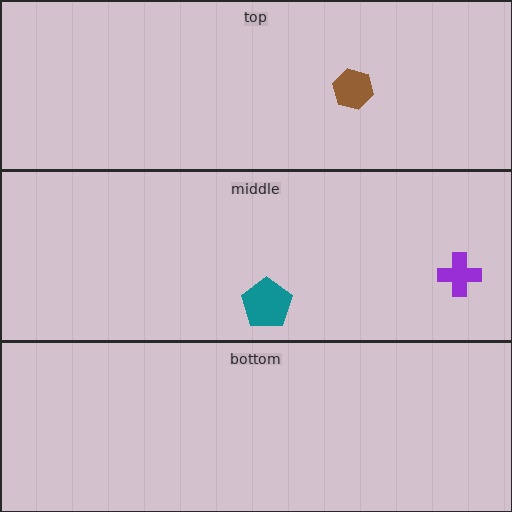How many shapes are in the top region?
1.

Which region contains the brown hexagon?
The top region.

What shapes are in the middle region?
The purple cross, the teal pentagon.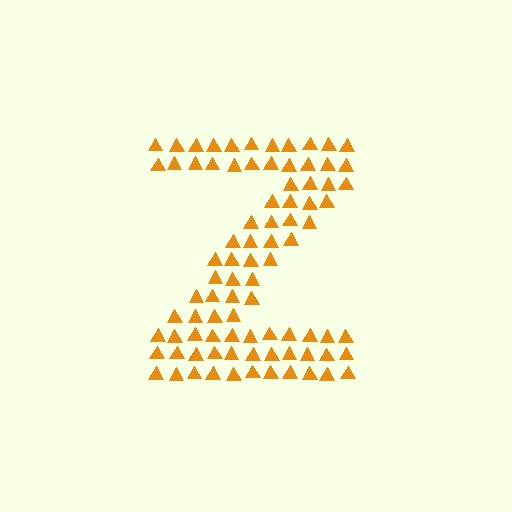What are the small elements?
The small elements are triangles.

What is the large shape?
The large shape is the letter Z.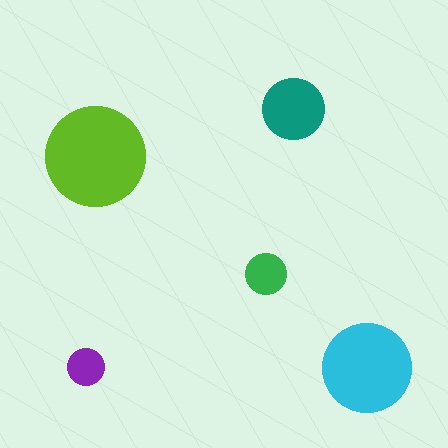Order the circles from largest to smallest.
the lime one, the cyan one, the teal one, the green one, the purple one.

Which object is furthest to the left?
The purple circle is leftmost.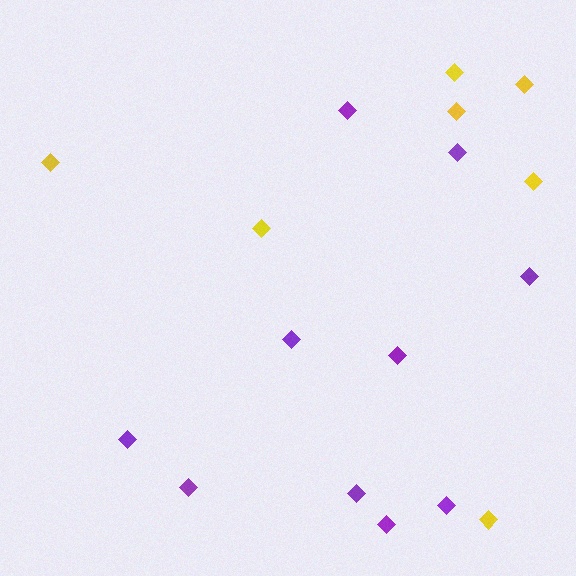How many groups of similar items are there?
There are 2 groups: one group of yellow diamonds (7) and one group of purple diamonds (10).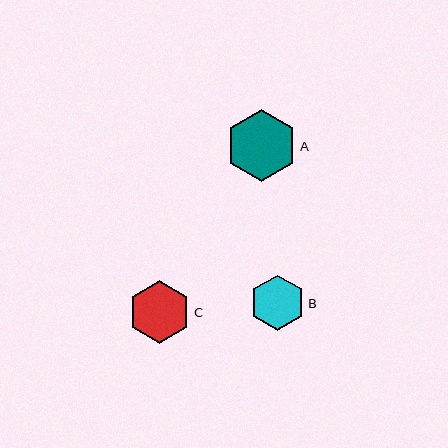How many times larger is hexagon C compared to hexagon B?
Hexagon C is approximately 1.1 times the size of hexagon B.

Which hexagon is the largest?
Hexagon A is the largest with a size of approximately 71 pixels.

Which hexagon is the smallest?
Hexagon B is the smallest with a size of approximately 55 pixels.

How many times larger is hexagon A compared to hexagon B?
Hexagon A is approximately 1.3 times the size of hexagon B.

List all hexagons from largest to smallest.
From largest to smallest: A, C, B.